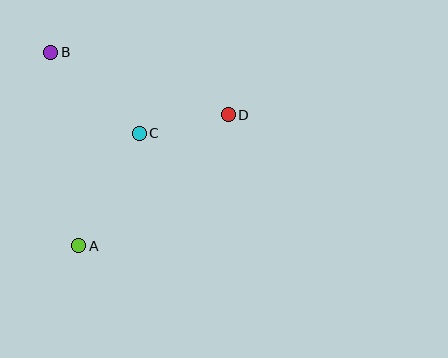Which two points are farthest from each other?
Points A and D are farthest from each other.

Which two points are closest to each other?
Points C and D are closest to each other.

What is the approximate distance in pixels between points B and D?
The distance between B and D is approximately 188 pixels.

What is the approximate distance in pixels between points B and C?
The distance between B and C is approximately 120 pixels.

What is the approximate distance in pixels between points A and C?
The distance between A and C is approximately 128 pixels.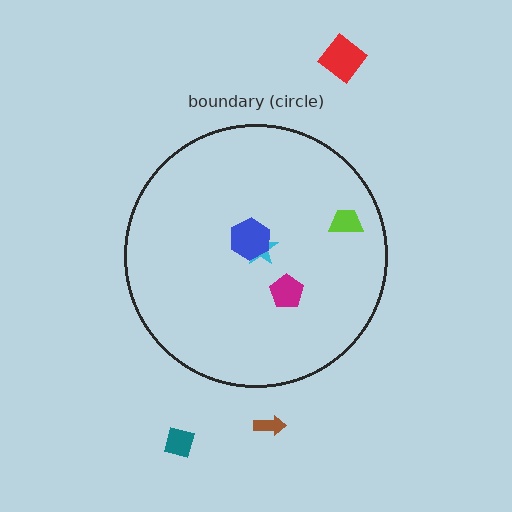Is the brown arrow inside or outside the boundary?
Outside.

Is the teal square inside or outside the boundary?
Outside.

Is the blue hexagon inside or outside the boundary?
Inside.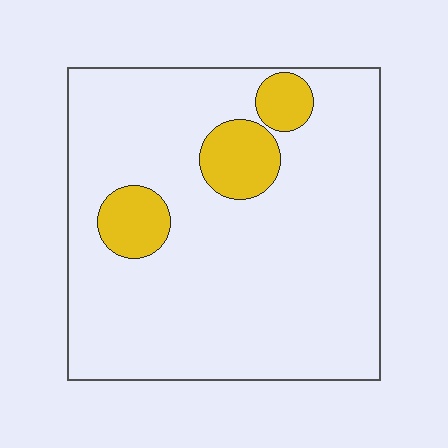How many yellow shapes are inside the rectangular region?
3.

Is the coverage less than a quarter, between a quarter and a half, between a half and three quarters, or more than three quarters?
Less than a quarter.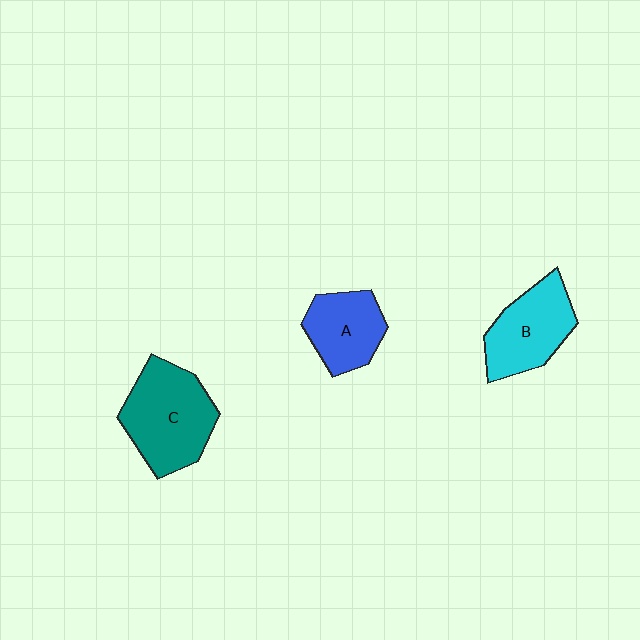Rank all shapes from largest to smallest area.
From largest to smallest: C (teal), B (cyan), A (blue).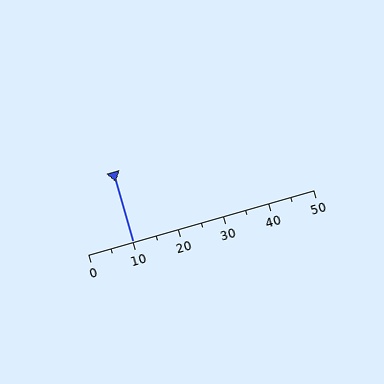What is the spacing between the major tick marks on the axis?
The major ticks are spaced 10 apart.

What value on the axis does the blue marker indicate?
The marker indicates approximately 10.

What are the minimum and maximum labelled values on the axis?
The axis runs from 0 to 50.